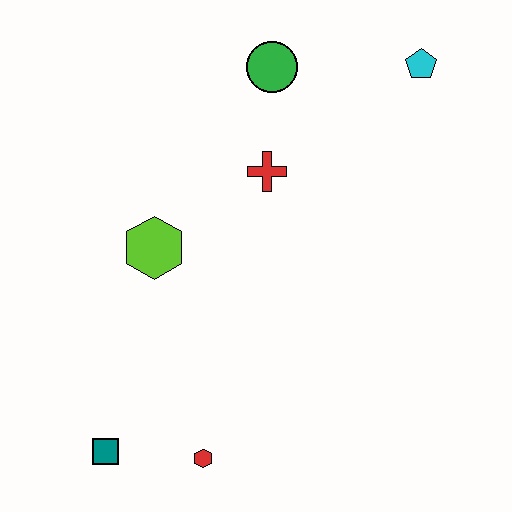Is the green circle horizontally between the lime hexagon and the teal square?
No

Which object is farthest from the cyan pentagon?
The teal square is farthest from the cyan pentagon.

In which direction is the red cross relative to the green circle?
The red cross is below the green circle.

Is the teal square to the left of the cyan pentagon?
Yes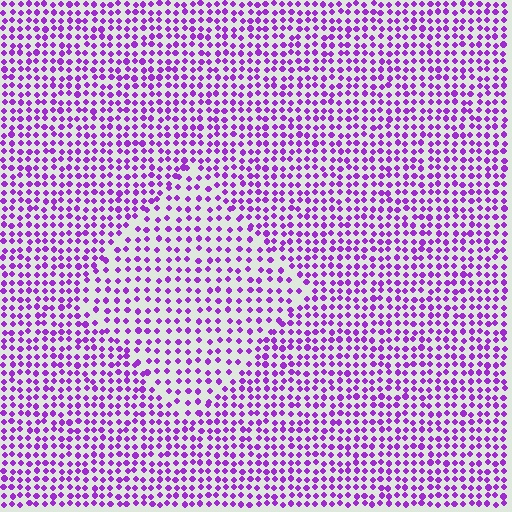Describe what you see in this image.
The image contains small purple elements arranged at two different densities. A diamond-shaped region is visible where the elements are less densely packed than the surrounding area.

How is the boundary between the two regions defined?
The boundary is defined by a change in element density (approximately 1.5x ratio). All elements are the same color, size, and shape.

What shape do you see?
I see a diamond.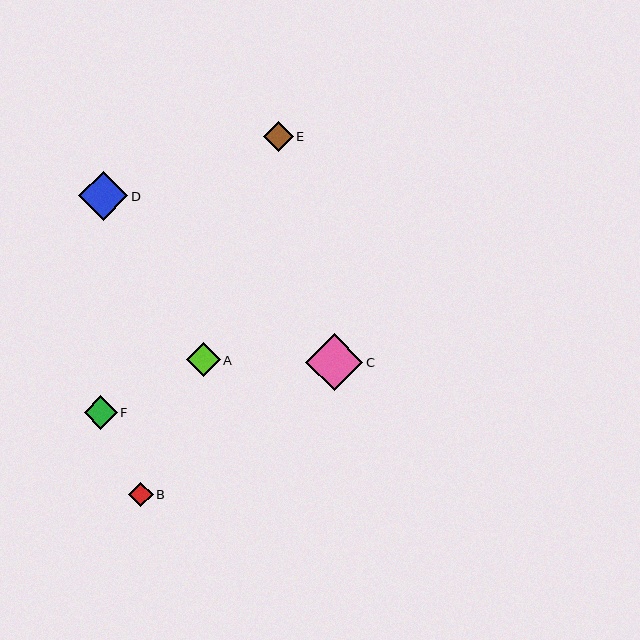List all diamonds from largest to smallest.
From largest to smallest: C, D, A, F, E, B.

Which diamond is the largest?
Diamond C is the largest with a size of approximately 57 pixels.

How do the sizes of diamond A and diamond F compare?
Diamond A and diamond F are approximately the same size.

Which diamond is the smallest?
Diamond B is the smallest with a size of approximately 25 pixels.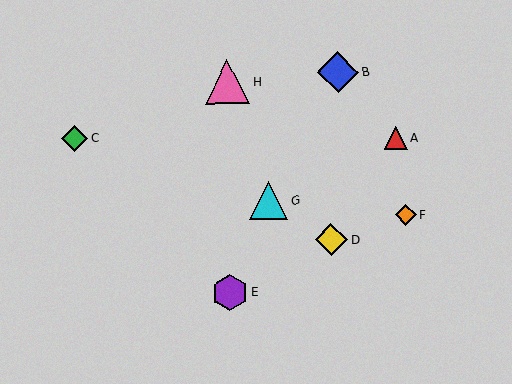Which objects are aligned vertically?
Objects E, H are aligned vertically.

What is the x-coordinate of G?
Object G is at x≈269.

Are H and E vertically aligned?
Yes, both are at x≈227.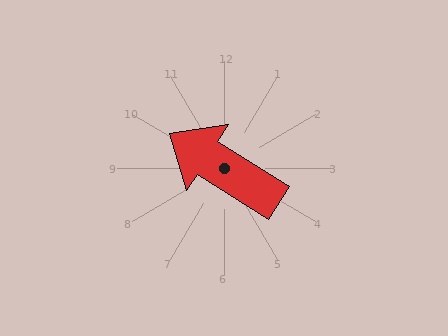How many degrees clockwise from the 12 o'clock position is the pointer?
Approximately 302 degrees.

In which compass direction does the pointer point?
Northwest.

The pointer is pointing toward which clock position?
Roughly 10 o'clock.